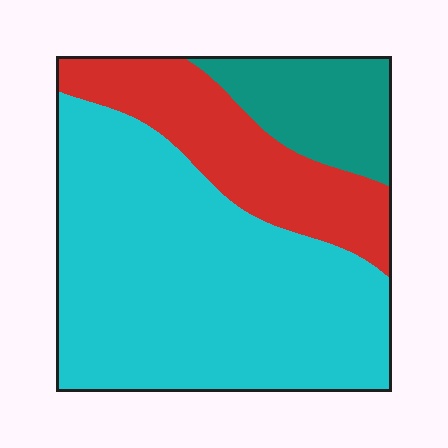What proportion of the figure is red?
Red takes up about one quarter (1/4) of the figure.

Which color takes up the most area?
Cyan, at roughly 60%.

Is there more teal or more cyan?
Cyan.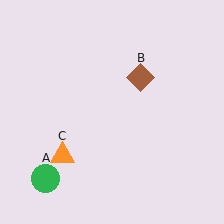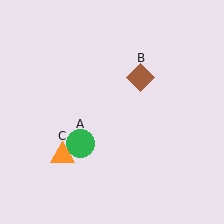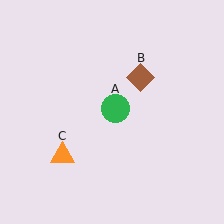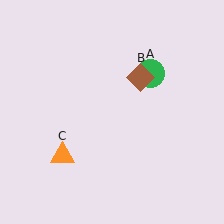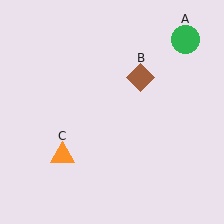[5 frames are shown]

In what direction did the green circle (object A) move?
The green circle (object A) moved up and to the right.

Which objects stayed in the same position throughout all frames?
Brown diamond (object B) and orange triangle (object C) remained stationary.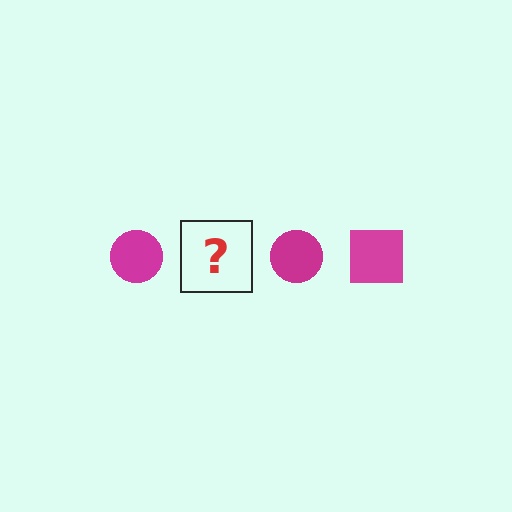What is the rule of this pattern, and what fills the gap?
The rule is that the pattern cycles through circle, square shapes in magenta. The gap should be filled with a magenta square.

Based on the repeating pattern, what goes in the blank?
The blank should be a magenta square.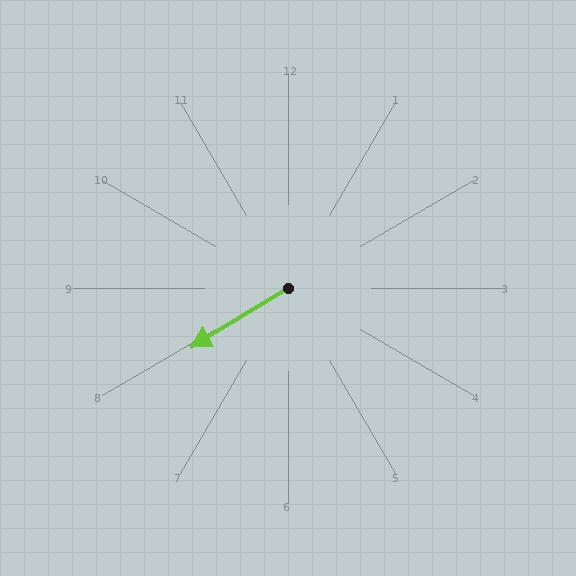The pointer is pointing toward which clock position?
Roughly 8 o'clock.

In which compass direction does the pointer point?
Southwest.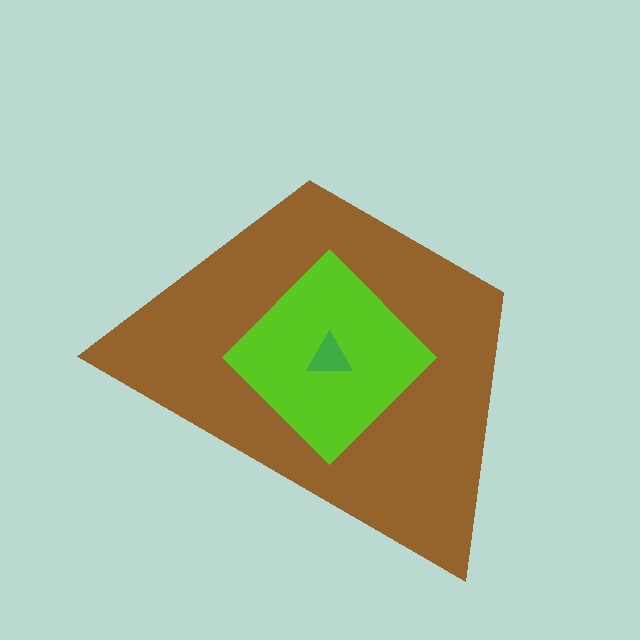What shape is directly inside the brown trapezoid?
The lime diamond.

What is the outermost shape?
The brown trapezoid.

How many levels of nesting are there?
3.